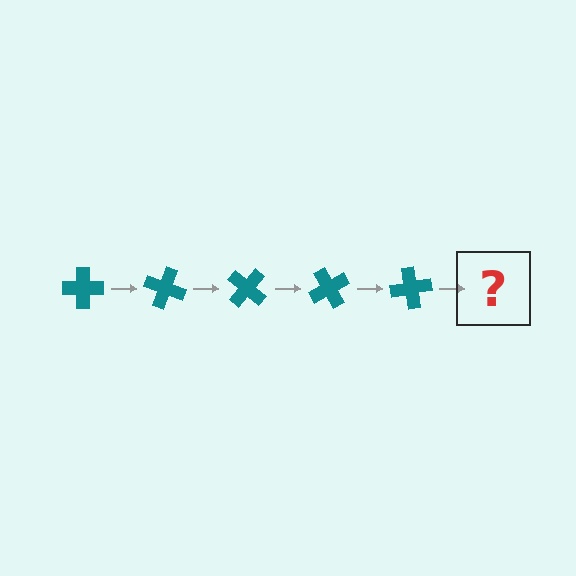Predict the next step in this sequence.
The next step is a teal cross rotated 100 degrees.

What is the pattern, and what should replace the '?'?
The pattern is that the cross rotates 20 degrees each step. The '?' should be a teal cross rotated 100 degrees.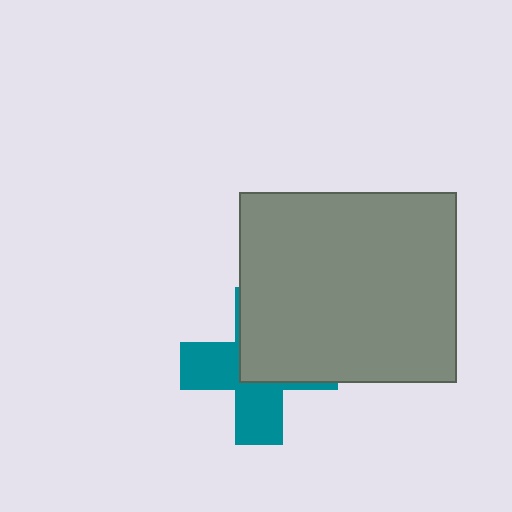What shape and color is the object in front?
The object in front is a gray rectangle.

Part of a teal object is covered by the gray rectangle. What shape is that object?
It is a cross.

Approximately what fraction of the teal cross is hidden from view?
Roughly 50% of the teal cross is hidden behind the gray rectangle.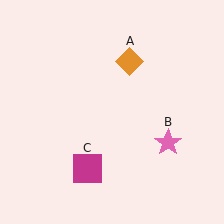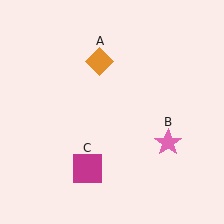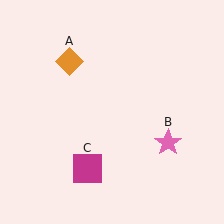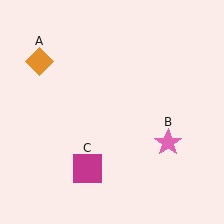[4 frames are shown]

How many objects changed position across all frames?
1 object changed position: orange diamond (object A).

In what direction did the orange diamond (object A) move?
The orange diamond (object A) moved left.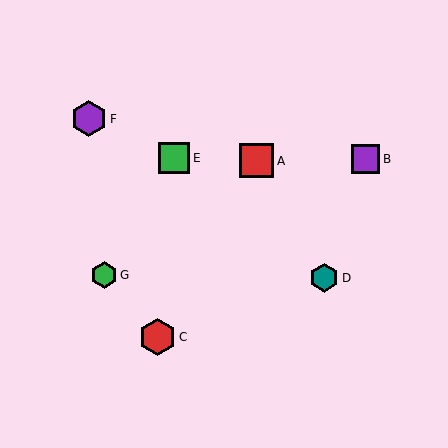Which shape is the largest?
The red hexagon (labeled C) is the largest.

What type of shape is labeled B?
Shape B is a purple square.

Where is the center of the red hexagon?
The center of the red hexagon is at (158, 337).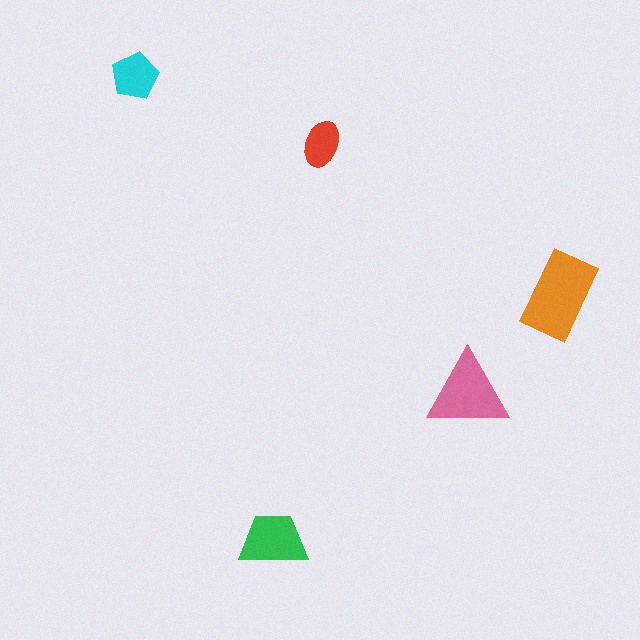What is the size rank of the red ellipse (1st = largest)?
5th.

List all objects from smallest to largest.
The red ellipse, the cyan pentagon, the green trapezoid, the pink triangle, the orange rectangle.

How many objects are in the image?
There are 5 objects in the image.